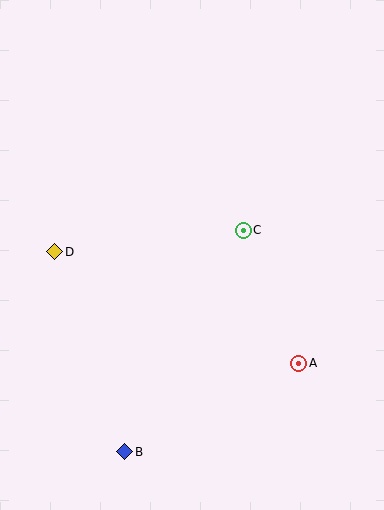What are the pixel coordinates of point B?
Point B is at (125, 452).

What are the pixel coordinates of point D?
Point D is at (55, 252).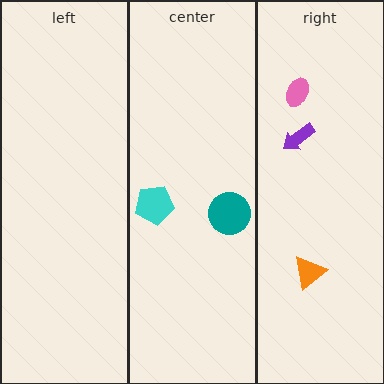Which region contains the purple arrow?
The right region.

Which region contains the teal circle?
The center region.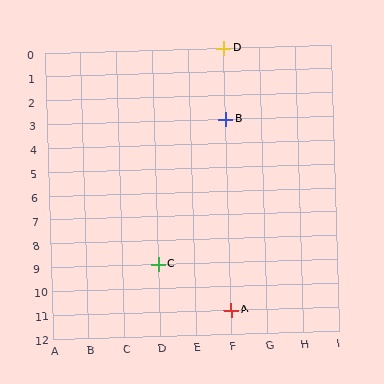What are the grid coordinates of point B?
Point B is at grid coordinates (F, 3).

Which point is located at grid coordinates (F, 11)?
Point A is at (F, 11).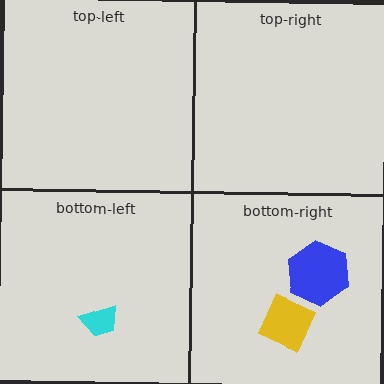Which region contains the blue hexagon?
The bottom-right region.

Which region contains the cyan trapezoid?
The bottom-left region.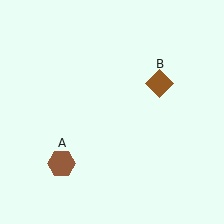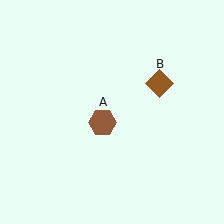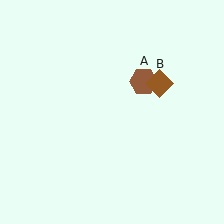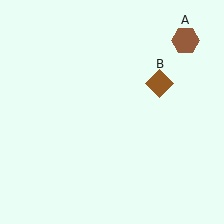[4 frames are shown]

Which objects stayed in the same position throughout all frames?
Brown diamond (object B) remained stationary.